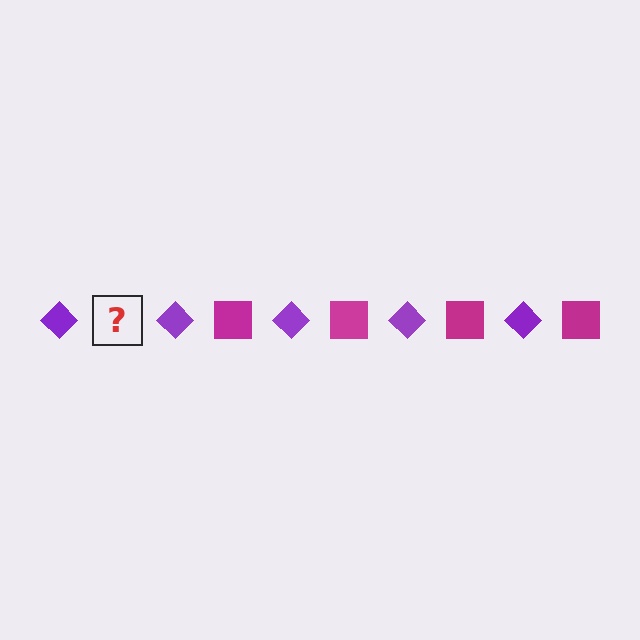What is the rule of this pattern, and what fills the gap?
The rule is that the pattern alternates between purple diamond and magenta square. The gap should be filled with a magenta square.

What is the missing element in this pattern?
The missing element is a magenta square.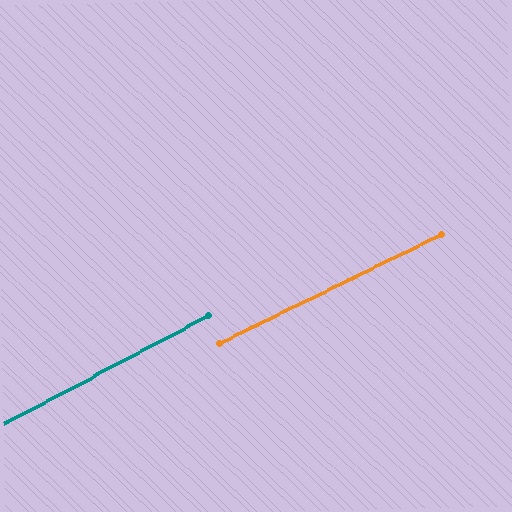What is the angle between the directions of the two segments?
Approximately 2 degrees.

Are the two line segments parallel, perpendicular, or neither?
Parallel — their directions differ by only 1.6°.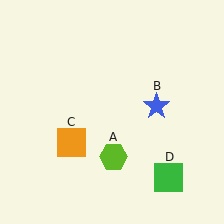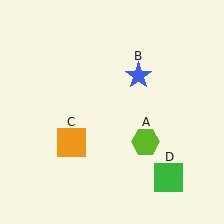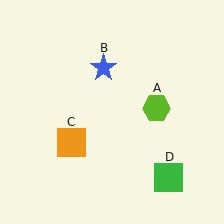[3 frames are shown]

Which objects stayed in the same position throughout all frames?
Orange square (object C) and green square (object D) remained stationary.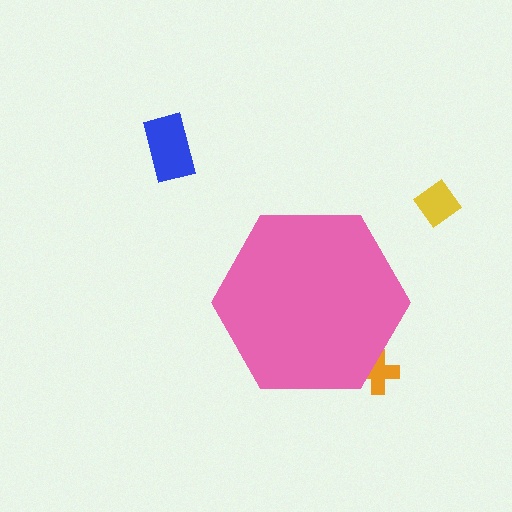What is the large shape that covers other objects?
A pink hexagon.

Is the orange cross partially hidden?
Yes, the orange cross is partially hidden behind the pink hexagon.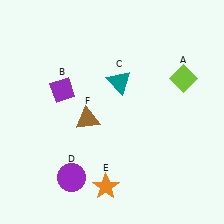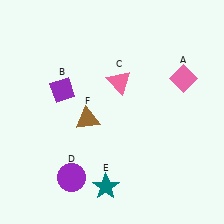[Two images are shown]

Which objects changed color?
A changed from lime to pink. C changed from teal to pink. E changed from orange to teal.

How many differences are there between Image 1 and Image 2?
There are 3 differences between the two images.